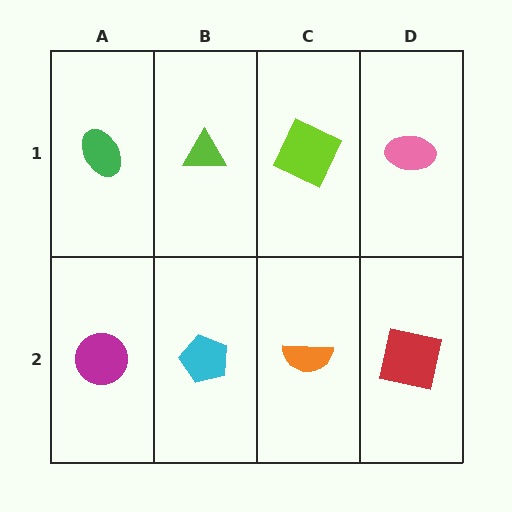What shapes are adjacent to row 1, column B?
A cyan pentagon (row 2, column B), a green ellipse (row 1, column A), a lime square (row 1, column C).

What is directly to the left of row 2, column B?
A magenta circle.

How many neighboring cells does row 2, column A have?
2.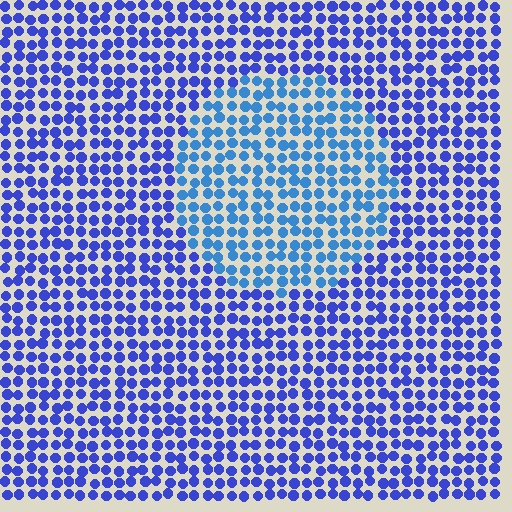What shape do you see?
I see a circle.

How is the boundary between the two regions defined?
The boundary is defined purely by a slight shift in hue (about 27 degrees). Spacing, size, and orientation are identical on both sides.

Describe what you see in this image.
The image is filled with small blue elements in a uniform arrangement. A circle-shaped region is visible where the elements are tinted to a slightly different hue, forming a subtle color boundary.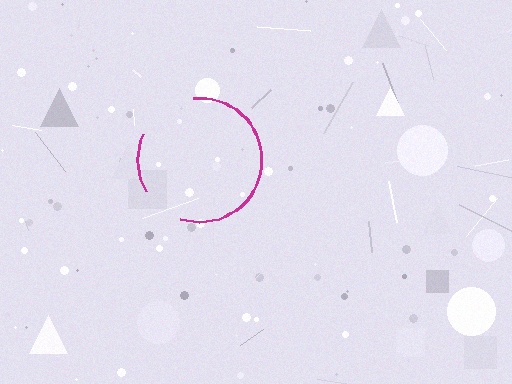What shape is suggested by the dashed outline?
The dashed outline suggests a circle.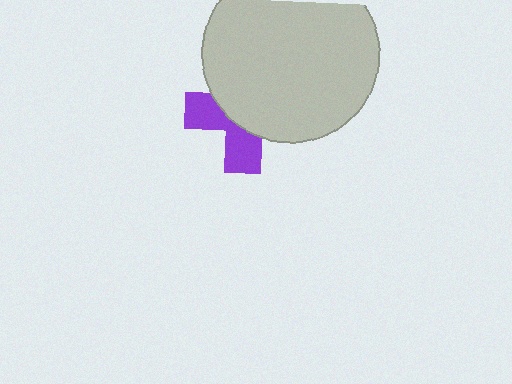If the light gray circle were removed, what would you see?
You would see the complete purple cross.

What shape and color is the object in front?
The object in front is a light gray circle.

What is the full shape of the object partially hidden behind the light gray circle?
The partially hidden object is a purple cross.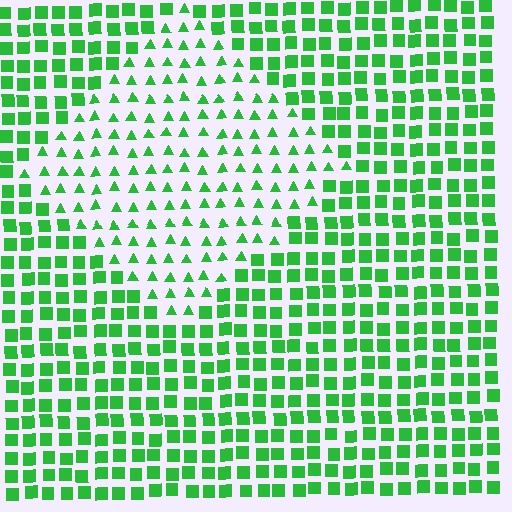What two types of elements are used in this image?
The image uses triangles inside the diamond region and squares outside it.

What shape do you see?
I see a diamond.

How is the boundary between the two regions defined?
The boundary is defined by a change in element shape: triangles inside vs. squares outside. All elements share the same color and spacing.